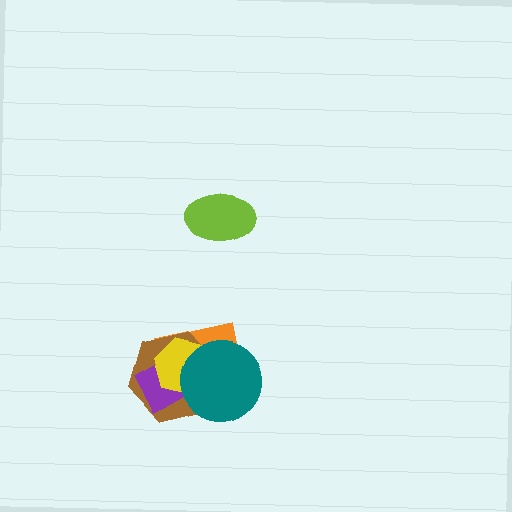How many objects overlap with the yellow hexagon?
4 objects overlap with the yellow hexagon.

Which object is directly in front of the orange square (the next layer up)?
The brown hexagon is directly in front of the orange square.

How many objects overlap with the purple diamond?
4 objects overlap with the purple diamond.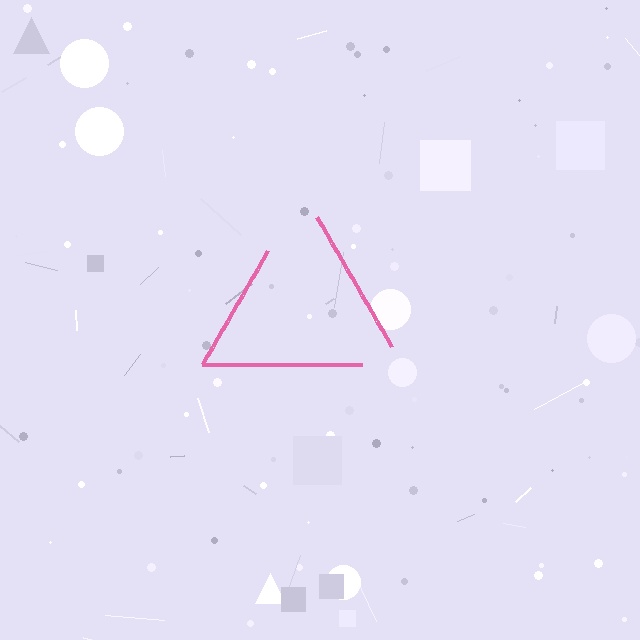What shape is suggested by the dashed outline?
The dashed outline suggests a triangle.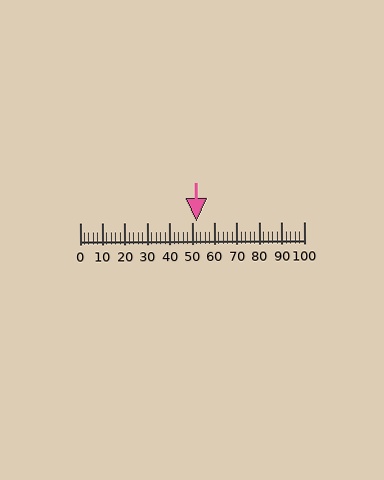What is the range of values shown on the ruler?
The ruler shows values from 0 to 100.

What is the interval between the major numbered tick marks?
The major tick marks are spaced 10 units apart.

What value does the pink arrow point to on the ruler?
The pink arrow points to approximately 52.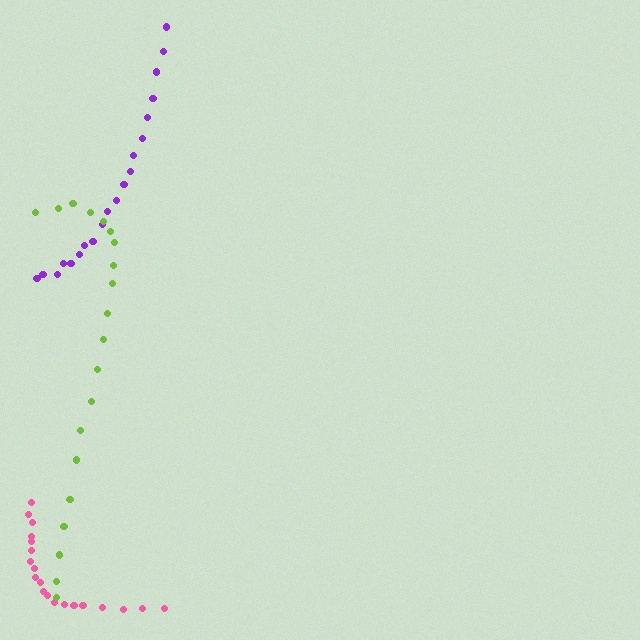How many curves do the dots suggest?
There are 3 distinct paths.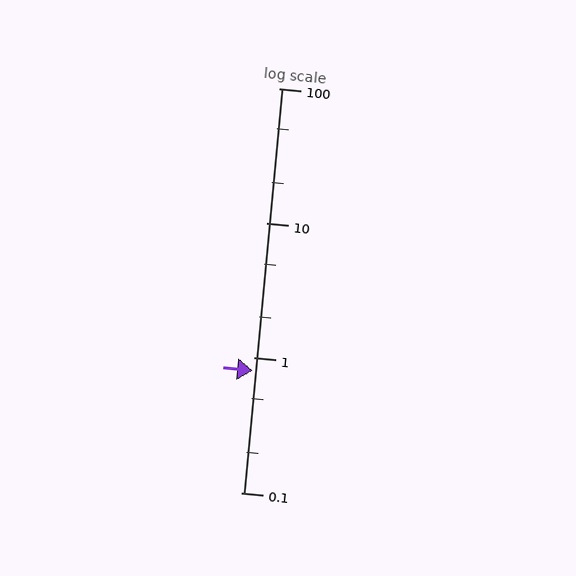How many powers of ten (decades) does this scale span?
The scale spans 3 decades, from 0.1 to 100.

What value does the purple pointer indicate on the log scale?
The pointer indicates approximately 0.8.